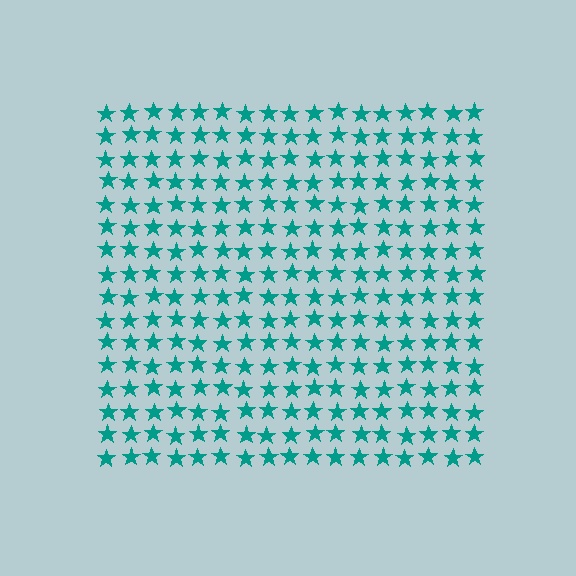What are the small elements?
The small elements are stars.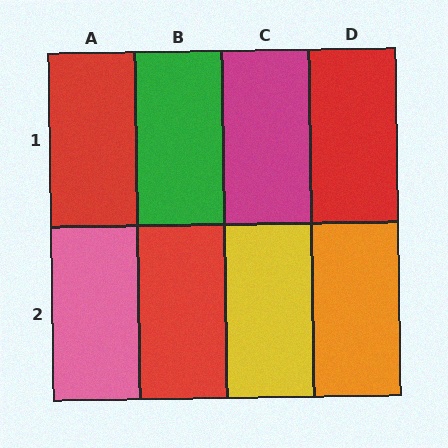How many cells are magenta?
1 cell is magenta.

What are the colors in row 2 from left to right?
Pink, red, yellow, orange.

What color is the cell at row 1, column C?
Magenta.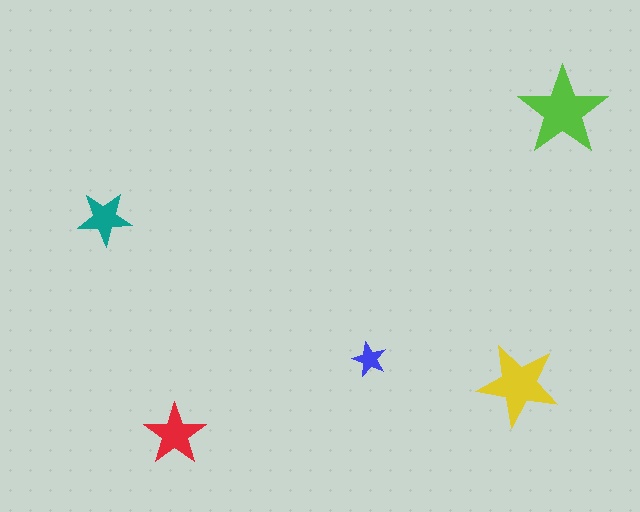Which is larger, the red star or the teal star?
The red one.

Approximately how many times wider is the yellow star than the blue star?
About 2.5 times wider.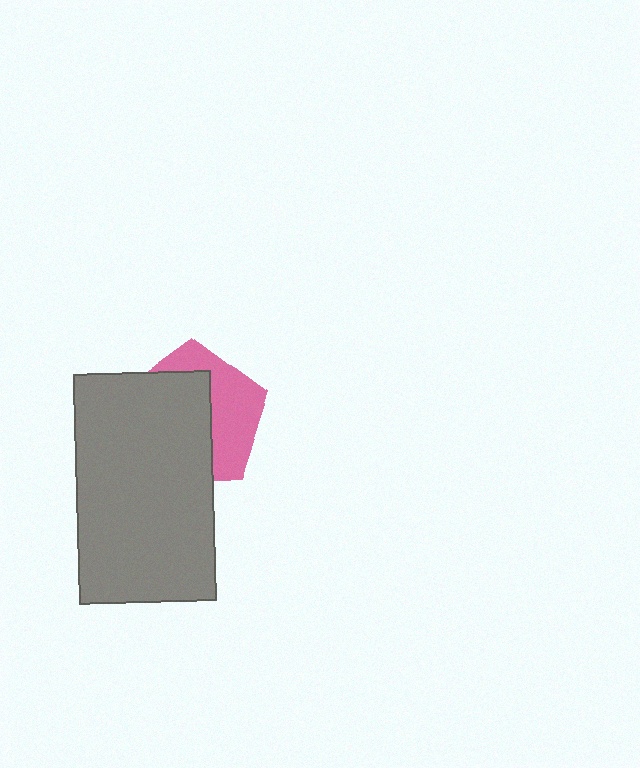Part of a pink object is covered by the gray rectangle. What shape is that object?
It is a pentagon.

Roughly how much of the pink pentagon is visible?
A small part of it is visible (roughly 41%).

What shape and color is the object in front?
The object in front is a gray rectangle.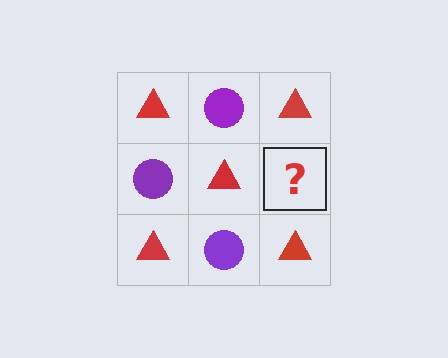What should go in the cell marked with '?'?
The missing cell should contain a purple circle.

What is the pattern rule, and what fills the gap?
The rule is that it alternates red triangle and purple circle in a checkerboard pattern. The gap should be filled with a purple circle.